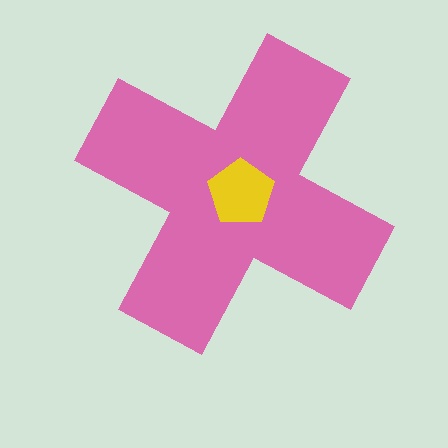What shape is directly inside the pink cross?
The yellow pentagon.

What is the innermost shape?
The yellow pentagon.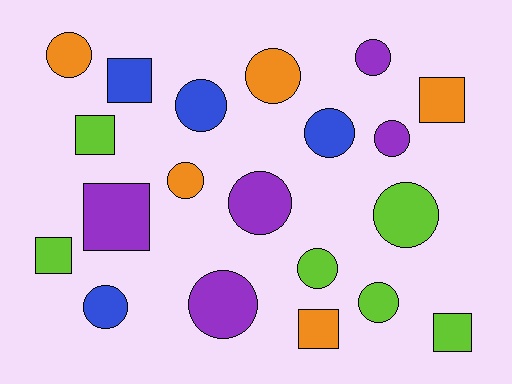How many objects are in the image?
There are 20 objects.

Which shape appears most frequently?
Circle, with 13 objects.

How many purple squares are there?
There is 1 purple square.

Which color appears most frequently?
Lime, with 6 objects.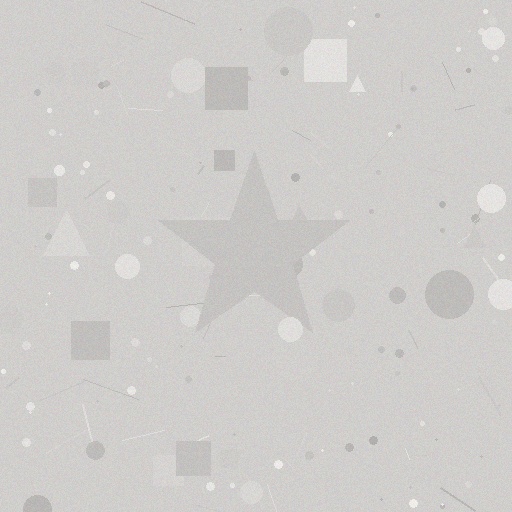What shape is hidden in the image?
A star is hidden in the image.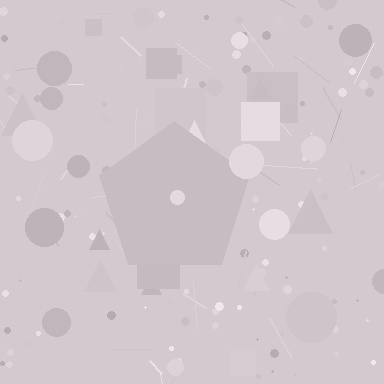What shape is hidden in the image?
A pentagon is hidden in the image.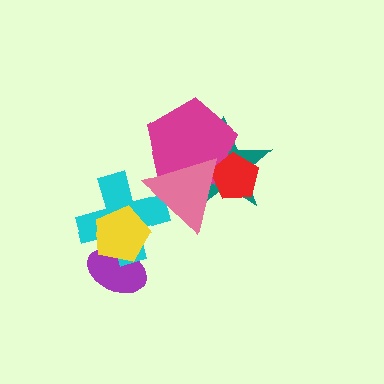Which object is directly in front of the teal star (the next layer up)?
The magenta pentagon is directly in front of the teal star.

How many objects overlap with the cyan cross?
3 objects overlap with the cyan cross.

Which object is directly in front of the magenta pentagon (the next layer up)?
The red pentagon is directly in front of the magenta pentagon.